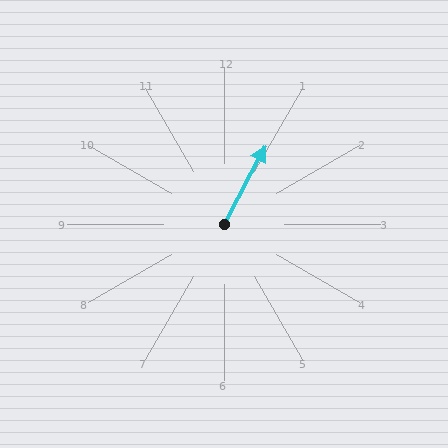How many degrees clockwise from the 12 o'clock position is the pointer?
Approximately 28 degrees.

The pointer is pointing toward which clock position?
Roughly 1 o'clock.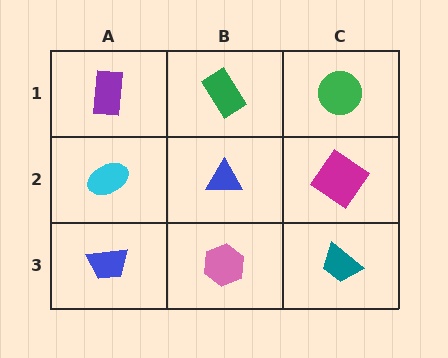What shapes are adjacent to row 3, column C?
A magenta diamond (row 2, column C), a pink hexagon (row 3, column B).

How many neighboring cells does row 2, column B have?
4.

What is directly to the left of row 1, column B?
A purple rectangle.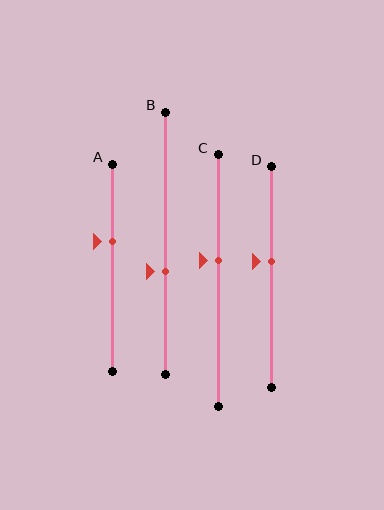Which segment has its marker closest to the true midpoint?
Segment D has its marker closest to the true midpoint.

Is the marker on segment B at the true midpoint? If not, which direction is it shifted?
No, the marker on segment B is shifted downward by about 11% of the segment length.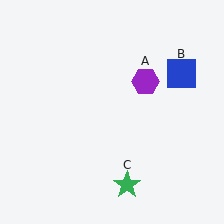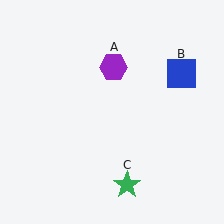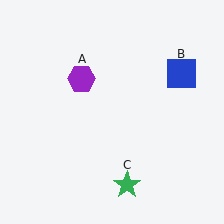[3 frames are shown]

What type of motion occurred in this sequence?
The purple hexagon (object A) rotated counterclockwise around the center of the scene.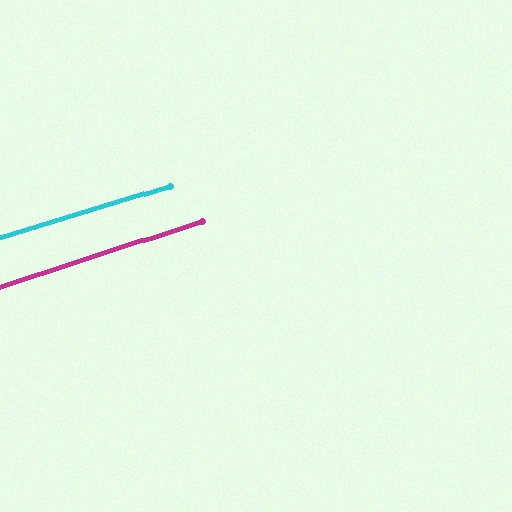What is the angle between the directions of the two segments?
Approximately 1 degree.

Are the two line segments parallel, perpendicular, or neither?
Parallel — their directions differ by only 1.1°.